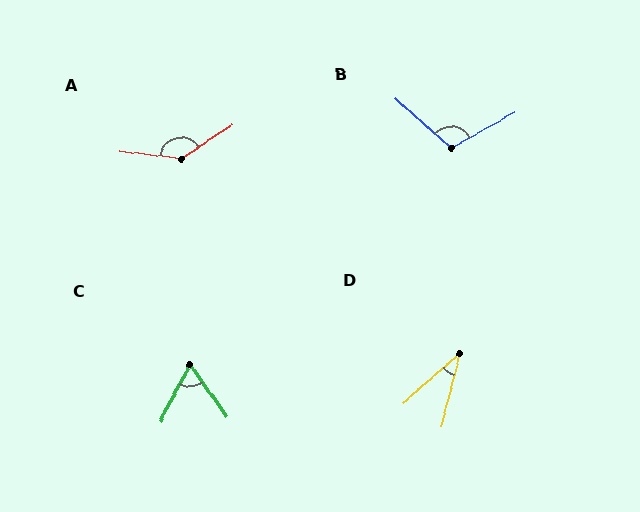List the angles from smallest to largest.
D (35°), C (63°), B (109°), A (139°).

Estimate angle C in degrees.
Approximately 63 degrees.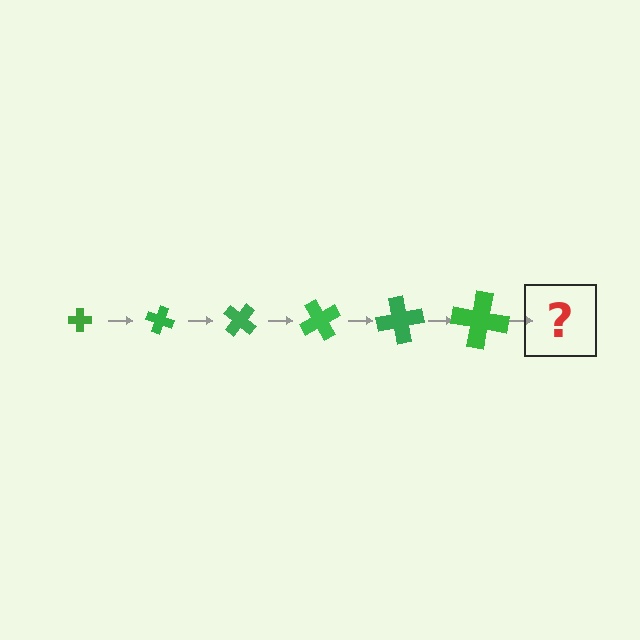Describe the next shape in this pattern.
It should be a cross, larger than the previous one and rotated 120 degrees from the start.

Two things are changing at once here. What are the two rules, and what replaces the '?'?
The two rules are that the cross grows larger each step and it rotates 20 degrees each step. The '?' should be a cross, larger than the previous one and rotated 120 degrees from the start.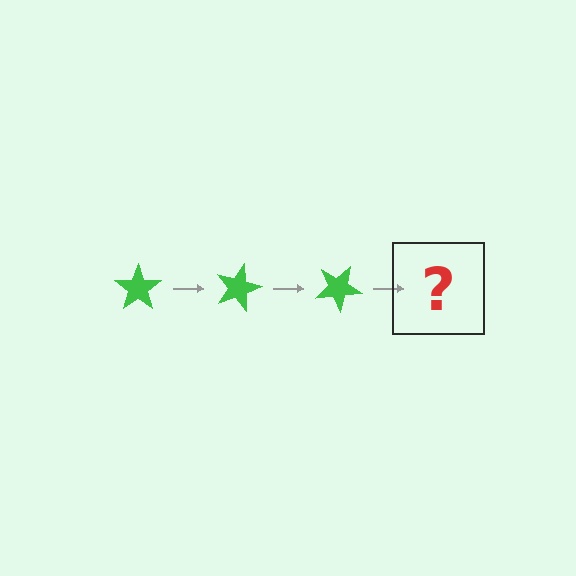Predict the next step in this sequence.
The next step is a green star rotated 45 degrees.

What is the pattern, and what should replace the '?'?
The pattern is that the star rotates 15 degrees each step. The '?' should be a green star rotated 45 degrees.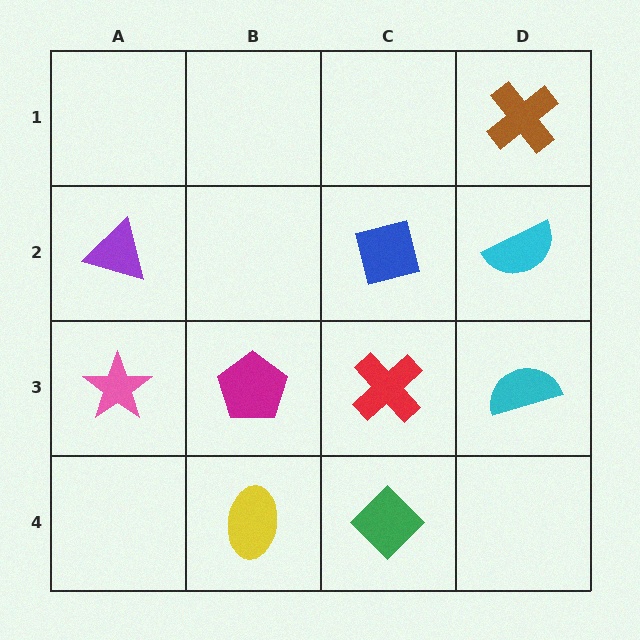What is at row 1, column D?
A brown cross.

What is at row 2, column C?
A blue square.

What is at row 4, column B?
A yellow ellipse.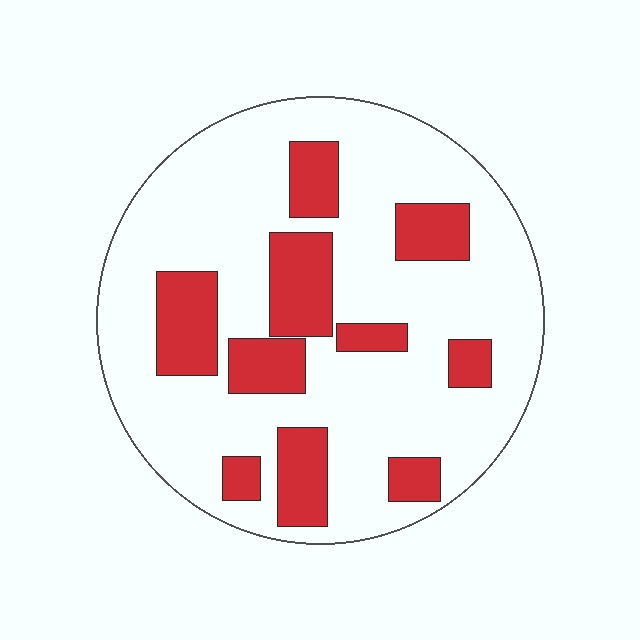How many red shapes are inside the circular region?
10.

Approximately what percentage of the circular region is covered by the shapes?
Approximately 25%.